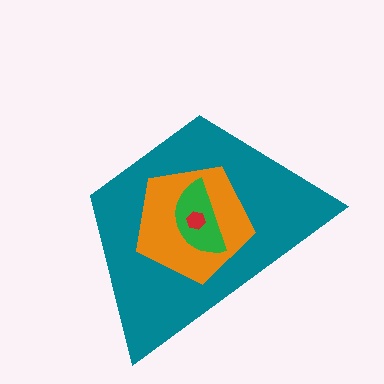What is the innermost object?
The red hexagon.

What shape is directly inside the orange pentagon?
The green semicircle.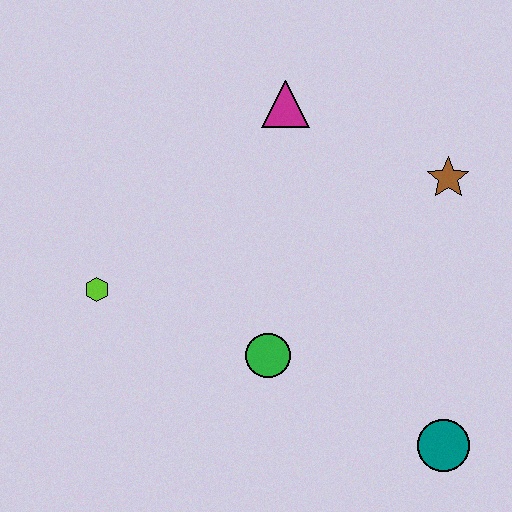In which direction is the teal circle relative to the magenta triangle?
The teal circle is below the magenta triangle.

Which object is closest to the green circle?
The lime hexagon is closest to the green circle.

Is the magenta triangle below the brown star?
No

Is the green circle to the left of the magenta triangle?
Yes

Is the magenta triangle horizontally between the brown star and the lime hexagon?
Yes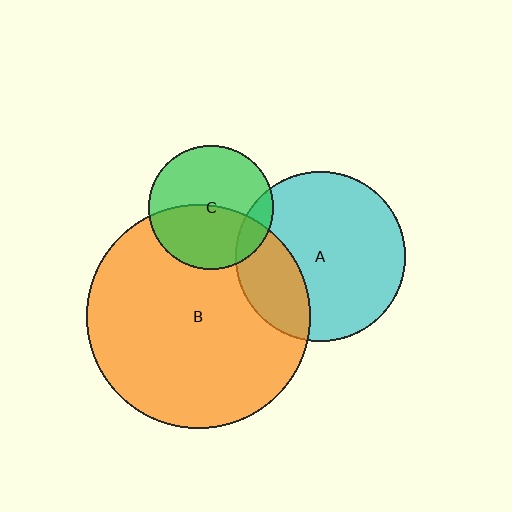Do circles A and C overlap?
Yes.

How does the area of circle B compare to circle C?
Approximately 3.2 times.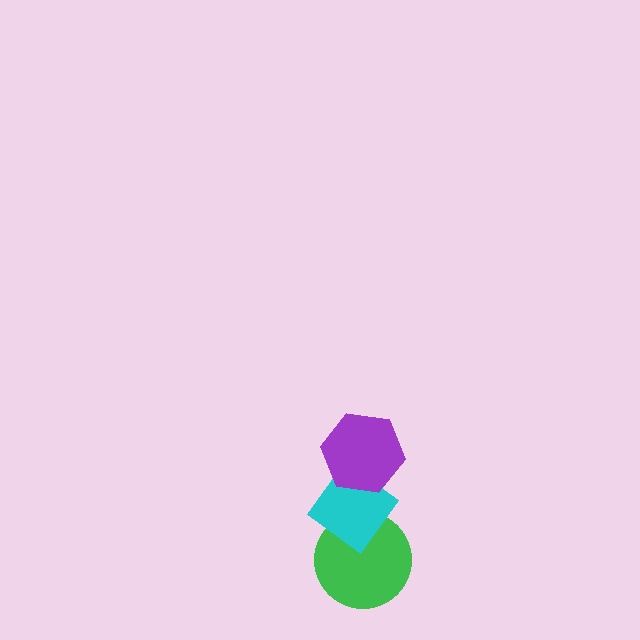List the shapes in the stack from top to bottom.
From top to bottom: the purple hexagon, the cyan diamond, the green circle.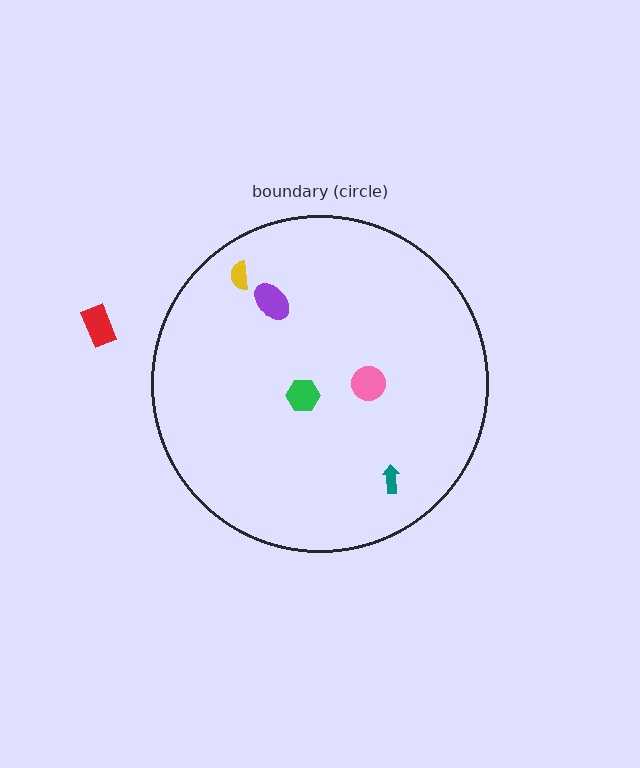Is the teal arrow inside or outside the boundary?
Inside.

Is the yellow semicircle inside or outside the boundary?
Inside.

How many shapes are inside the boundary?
5 inside, 1 outside.